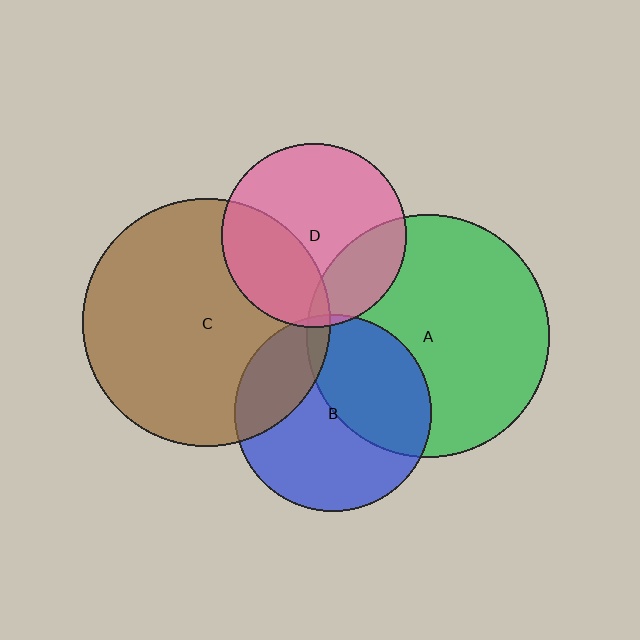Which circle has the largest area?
Circle C (brown).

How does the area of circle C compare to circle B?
Approximately 1.6 times.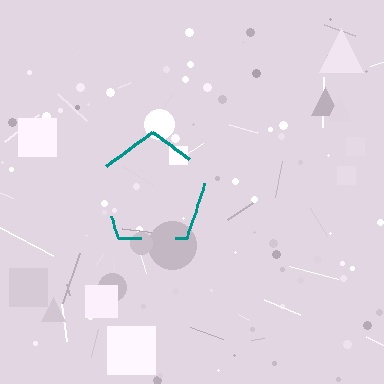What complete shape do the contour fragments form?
The contour fragments form a pentagon.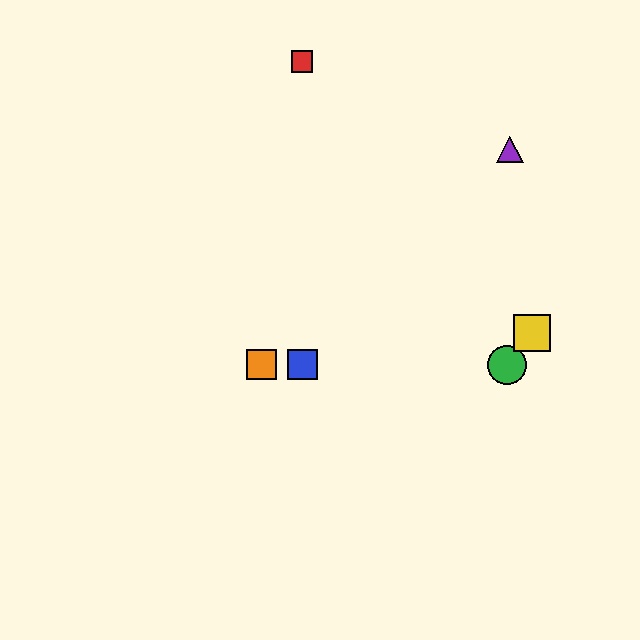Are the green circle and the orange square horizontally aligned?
Yes, both are at y≈365.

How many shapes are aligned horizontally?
3 shapes (the blue square, the green circle, the orange square) are aligned horizontally.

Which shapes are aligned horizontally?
The blue square, the green circle, the orange square are aligned horizontally.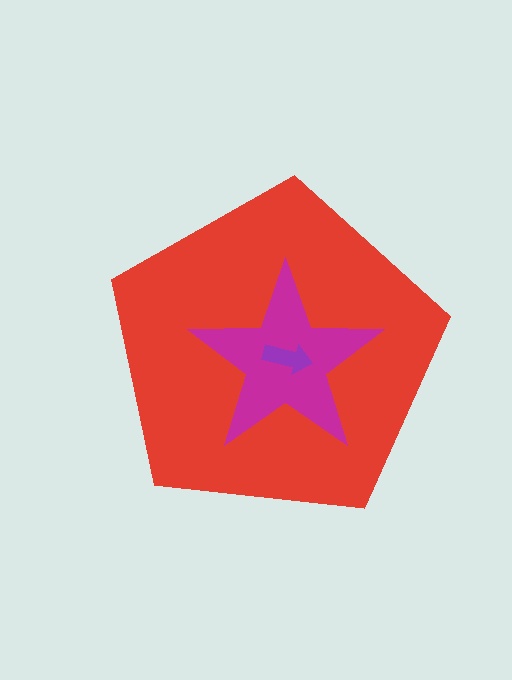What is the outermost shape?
The red pentagon.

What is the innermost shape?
The purple arrow.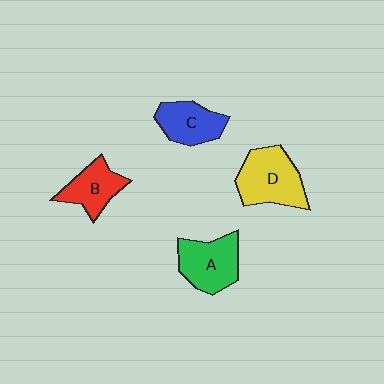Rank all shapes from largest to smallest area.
From largest to smallest: D (yellow), A (green), C (blue), B (red).